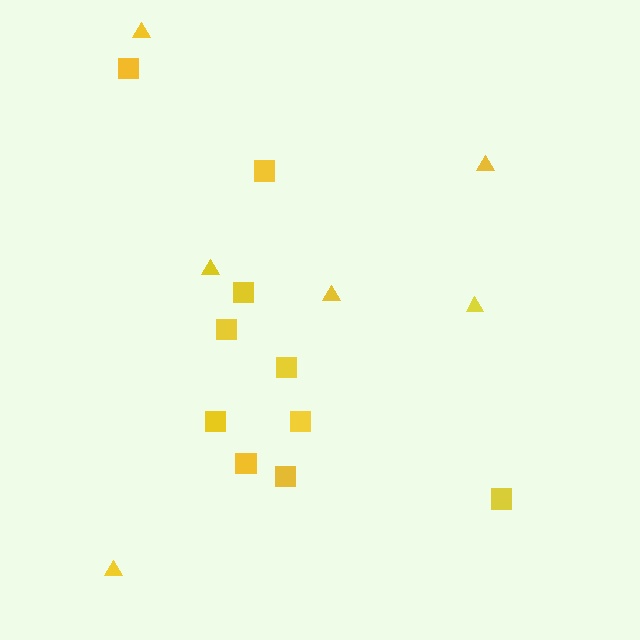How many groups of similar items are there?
There are 2 groups: one group of triangles (6) and one group of squares (10).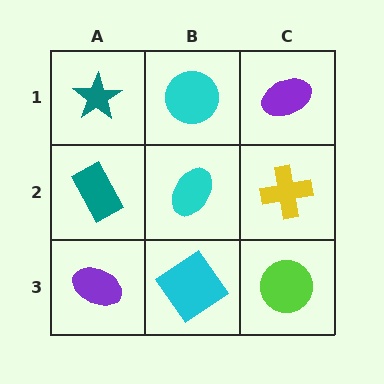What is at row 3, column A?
A purple ellipse.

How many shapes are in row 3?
3 shapes.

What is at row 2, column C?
A yellow cross.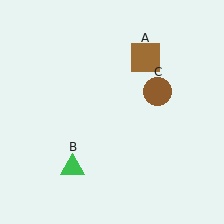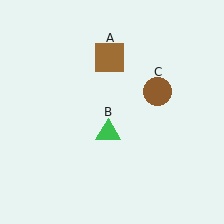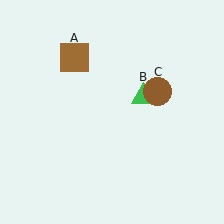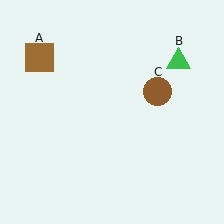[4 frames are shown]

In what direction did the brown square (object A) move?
The brown square (object A) moved left.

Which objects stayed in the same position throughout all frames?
Brown circle (object C) remained stationary.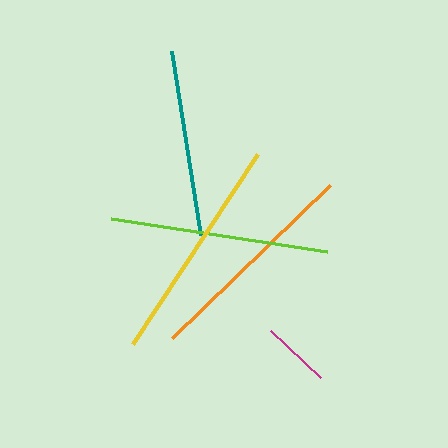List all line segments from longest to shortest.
From longest to shortest: yellow, orange, lime, teal, magenta.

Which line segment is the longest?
The yellow line is the longest at approximately 227 pixels.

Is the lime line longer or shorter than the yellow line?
The yellow line is longer than the lime line.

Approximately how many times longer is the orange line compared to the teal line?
The orange line is approximately 1.2 times the length of the teal line.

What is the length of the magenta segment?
The magenta segment is approximately 68 pixels long.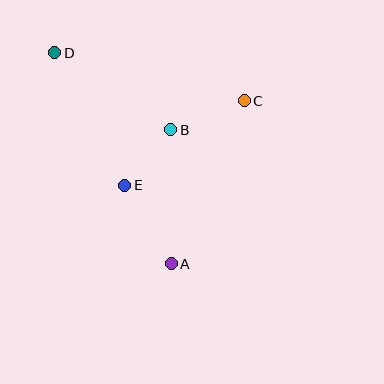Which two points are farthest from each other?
Points A and D are farthest from each other.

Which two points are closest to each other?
Points B and E are closest to each other.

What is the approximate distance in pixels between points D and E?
The distance between D and E is approximately 150 pixels.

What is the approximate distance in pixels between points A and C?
The distance between A and C is approximately 179 pixels.